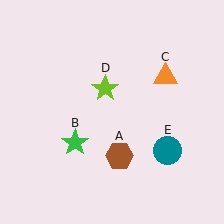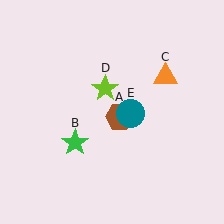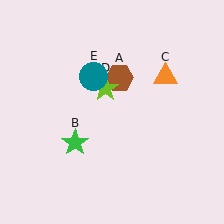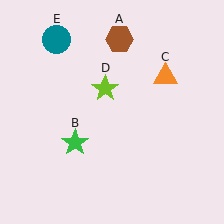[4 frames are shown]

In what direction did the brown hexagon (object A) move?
The brown hexagon (object A) moved up.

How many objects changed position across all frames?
2 objects changed position: brown hexagon (object A), teal circle (object E).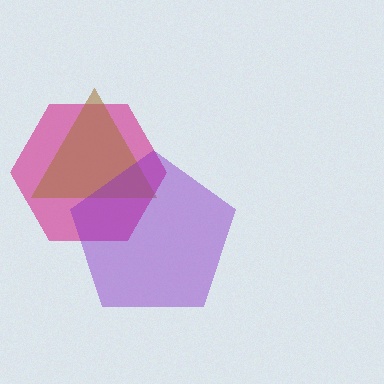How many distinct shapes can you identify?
There are 3 distinct shapes: a magenta hexagon, a brown triangle, a purple pentagon.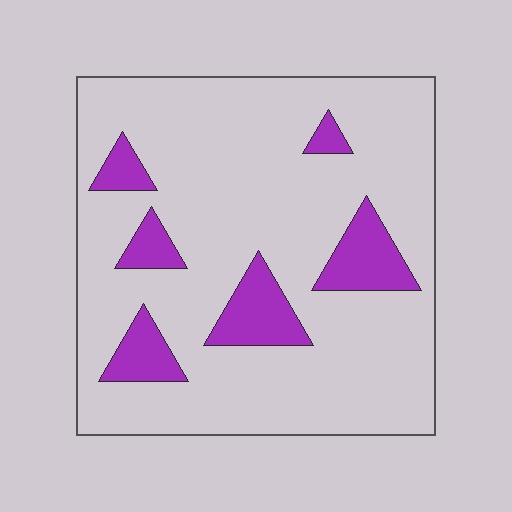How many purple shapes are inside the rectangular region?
6.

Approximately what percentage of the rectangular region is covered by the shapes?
Approximately 15%.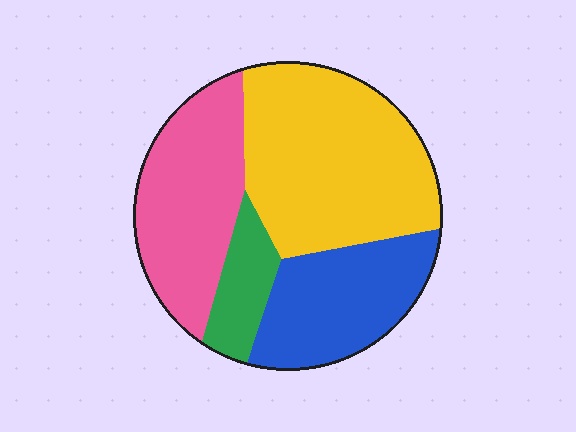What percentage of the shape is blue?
Blue covers 23% of the shape.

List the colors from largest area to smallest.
From largest to smallest: yellow, pink, blue, green.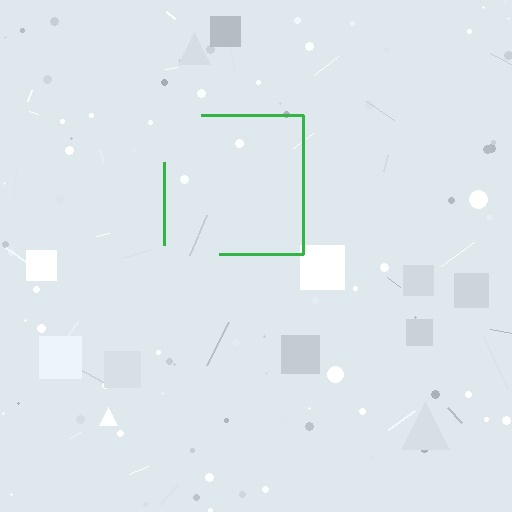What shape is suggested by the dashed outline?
The dashed outline suggests a square.